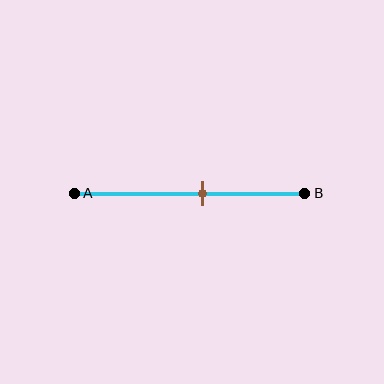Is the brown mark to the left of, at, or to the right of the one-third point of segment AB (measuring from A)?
The brown mark is to the right of the one-third point of segment AB.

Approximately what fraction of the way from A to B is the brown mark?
The brown mark is approximately 55% of the way from A to B.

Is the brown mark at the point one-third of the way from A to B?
No, the mark is at about 55% from A, not at the 33% one-third point.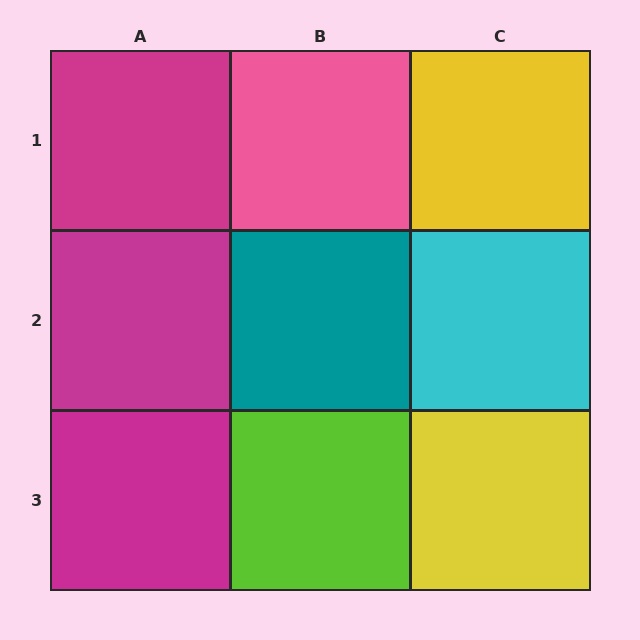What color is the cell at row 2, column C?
Cyan.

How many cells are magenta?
3 cells are magenta.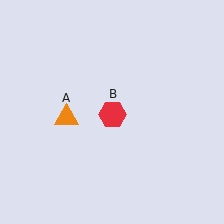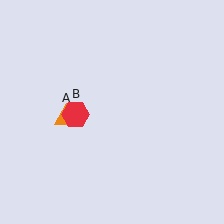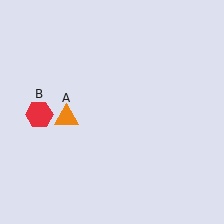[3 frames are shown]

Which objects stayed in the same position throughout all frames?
Orange triangle (object A) remained stationary.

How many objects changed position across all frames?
1 object changed position: red hexagon (object B).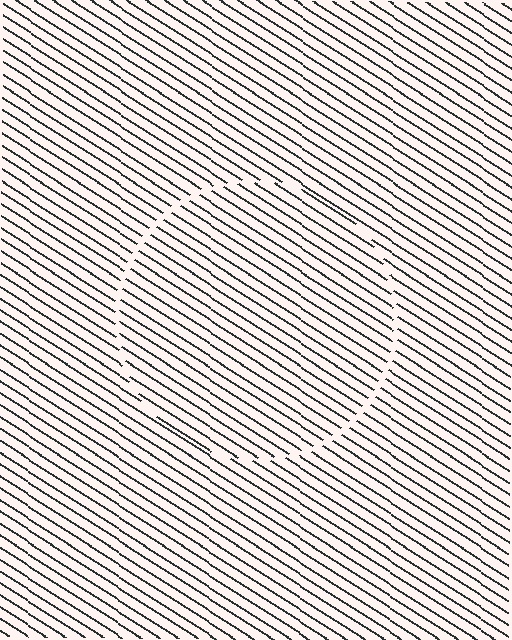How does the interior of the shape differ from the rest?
The interior of the shape contains the same grating, shifted by half a period — the contour is defined by the phase discontinuity where line-ends from the inner and outer gratings abut.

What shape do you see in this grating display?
An illusory circle. The interior of the shape contains the same grating, shifted by half a period — the contour is defined by the phase discontinuity where line-ends from the inner and outer gratings abut.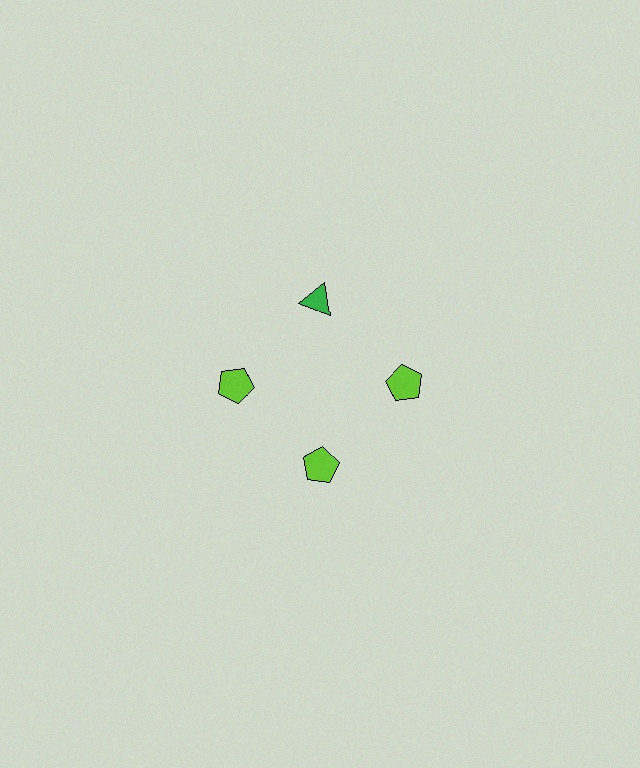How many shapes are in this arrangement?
There are 4 shapes arranged in a ring pattern.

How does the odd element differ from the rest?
It differs in both color (green instead of lime) and shape (triangle instead of pentagon).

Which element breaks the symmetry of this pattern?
The green triangle at roughly the 12 o'clock position breaks the symmetry. All other shapes are lime pentagons.